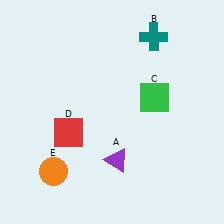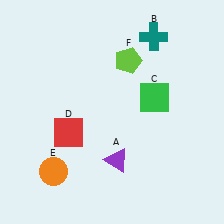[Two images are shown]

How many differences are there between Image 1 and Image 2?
There is 1 difference between the two images.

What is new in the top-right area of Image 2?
A lime pentagon (F) was added in the top-right area of Image 2.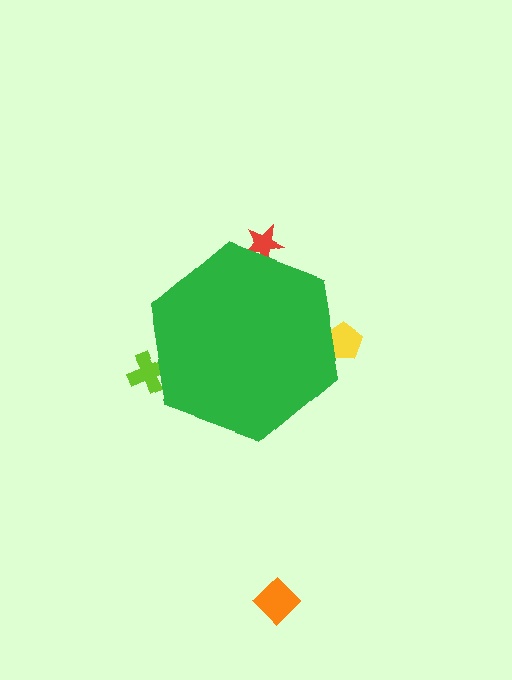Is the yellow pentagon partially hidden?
Yes, the yellow pentagon is partially hidden behind the green hexagon.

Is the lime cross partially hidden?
Yes, the lime cross is partially hidden behind the green hexagon.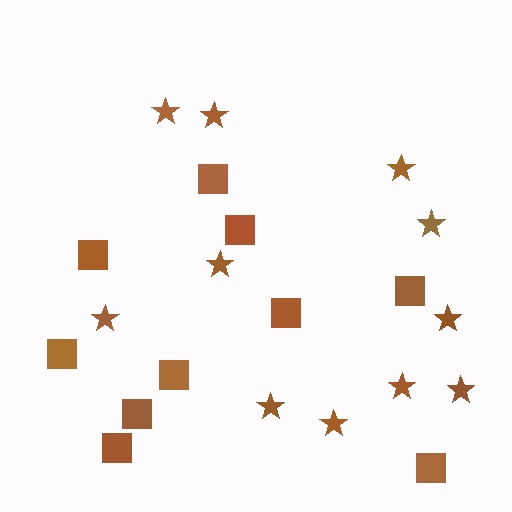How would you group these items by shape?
There are 2 groups: one group of squares (10) and one group of stars (11).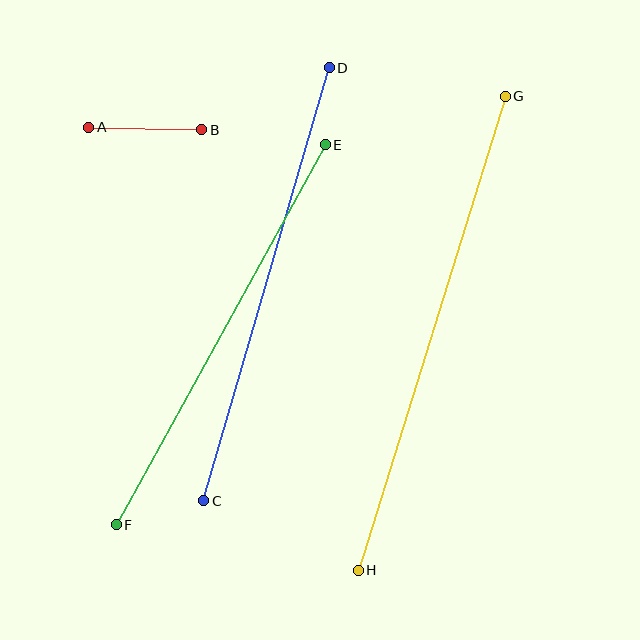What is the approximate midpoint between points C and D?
The midpoint is at approximately (267, 284) pixels.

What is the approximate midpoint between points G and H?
The midpoint is at approximately (432, 333) pixels.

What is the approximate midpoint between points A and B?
The midpoint is at approximately (145, 128) pixels.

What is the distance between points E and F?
The distance is approximately 434 pixels.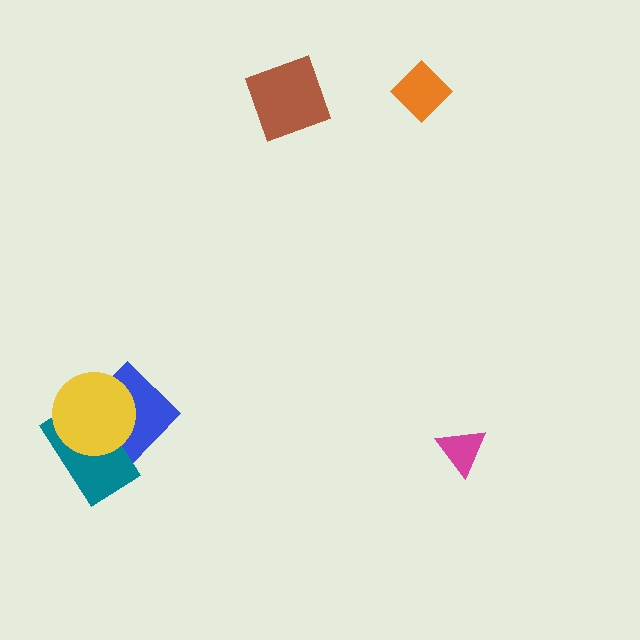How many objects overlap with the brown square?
0 objects overlap with the brown square.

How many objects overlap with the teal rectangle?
2 objects overlap with the teal rectangle.